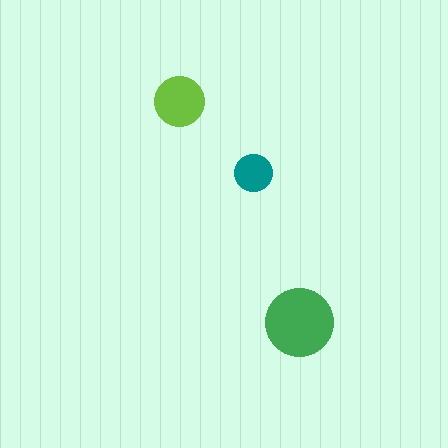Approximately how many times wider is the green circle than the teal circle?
About 2 times wider.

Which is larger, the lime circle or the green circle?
The green one.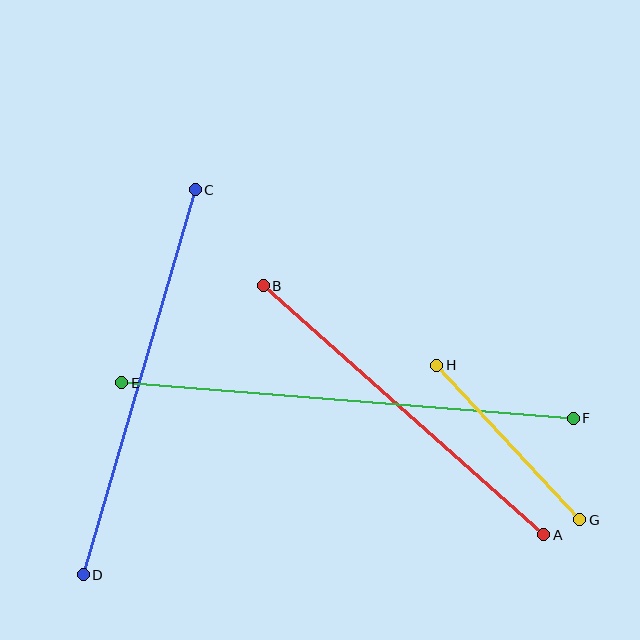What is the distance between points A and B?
The distance is approximately 375 pixels.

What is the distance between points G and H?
The distance is approximately 211 pixels.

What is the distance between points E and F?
The distance is approximately 453 pixels.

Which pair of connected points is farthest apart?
Points E and F are farthest apart.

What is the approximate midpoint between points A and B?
The midpoint is at approximately (403, 410) pixels.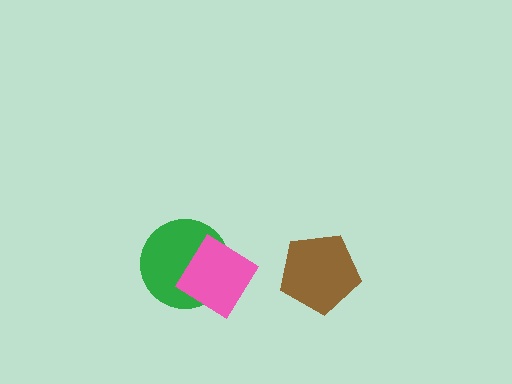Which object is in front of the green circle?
The pink diamond is in front of the green circle.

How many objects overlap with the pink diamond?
1 object overlaps with the pink diamond.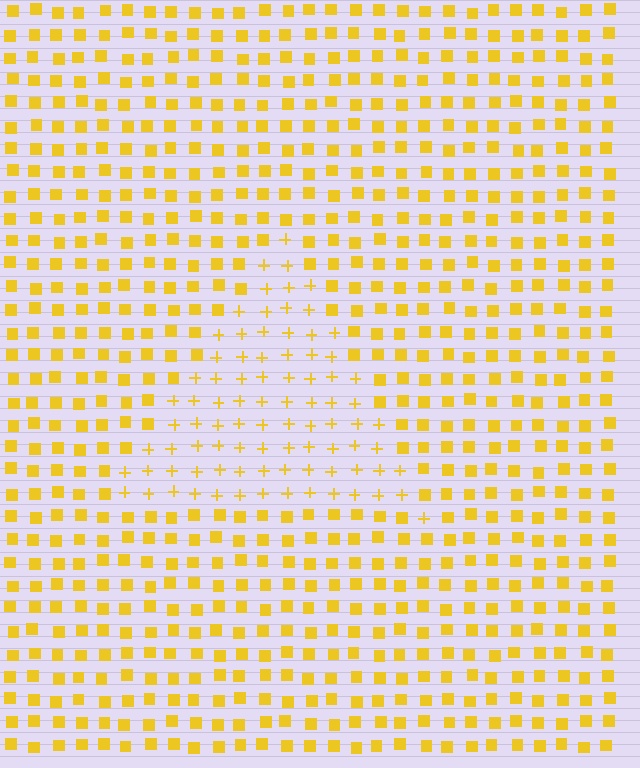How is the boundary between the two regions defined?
The boundary is defined by a change in element shape: plus signs inside vs. squares outside. All elements share the same color and spacing.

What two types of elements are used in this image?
The image uses plus signs inside the triangle region and squares outside it.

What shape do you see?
I see a triangle.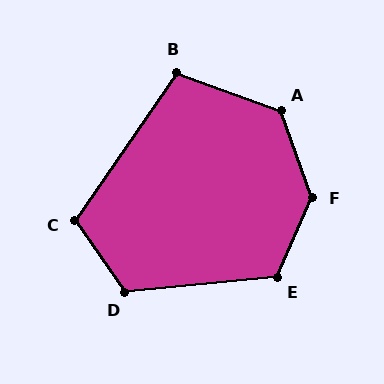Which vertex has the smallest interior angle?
B, at approximately 104 degrees.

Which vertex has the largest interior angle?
F, at approximately 136 degrees.